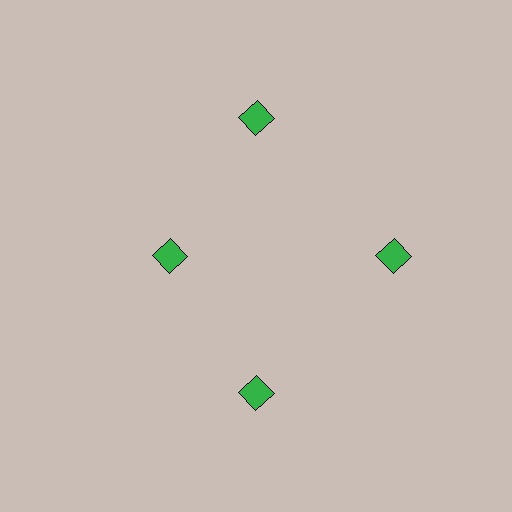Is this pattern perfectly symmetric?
No. The 4 green diamonds are arranged in a ring, but one element near the 9 o'clock position is pulled inward toward the center, breaking the 4-fold rotational symmetry.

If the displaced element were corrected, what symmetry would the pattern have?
It would have 4-fold rotational symmetry — the pattern would map onto itself every 90 degrees.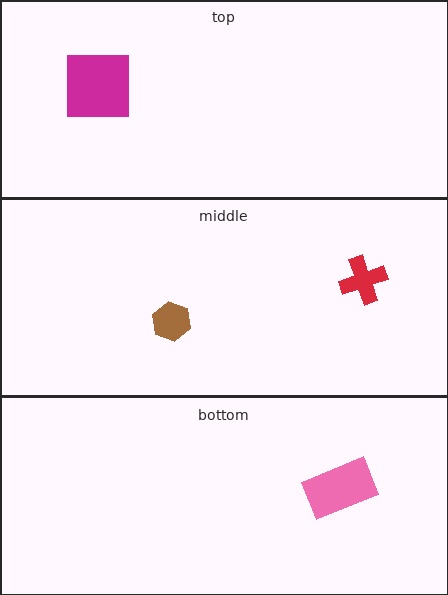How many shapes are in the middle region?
2.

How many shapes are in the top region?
1.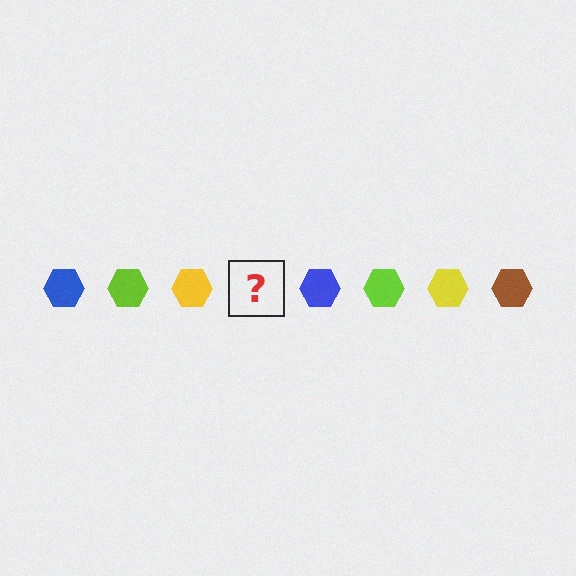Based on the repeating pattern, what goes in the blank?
The blank should be a brown hexagon.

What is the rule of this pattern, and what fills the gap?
The rule is that the pattern cycles through blue, lime, yellow, brown hexagons. The gap should be filled with a brown hexagon.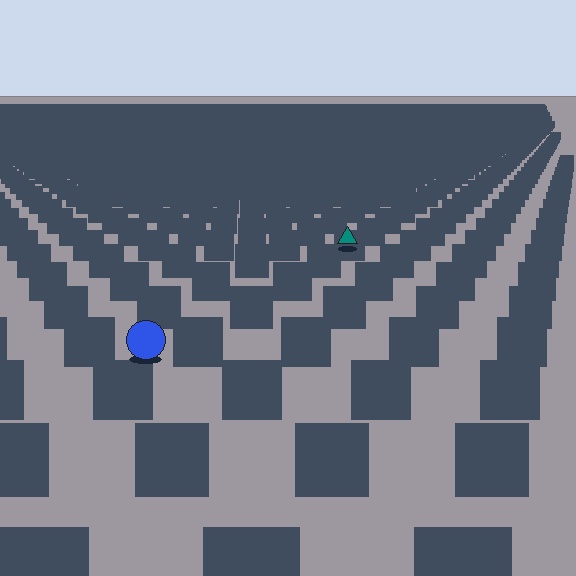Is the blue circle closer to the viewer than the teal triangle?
Yes. The blue circle is closer — you can tell from the texture gradient: the ground texture is coarser near it.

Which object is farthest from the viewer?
The teal triangle is farthest from the viewer. It appears smaller and the ground texture around it is denser.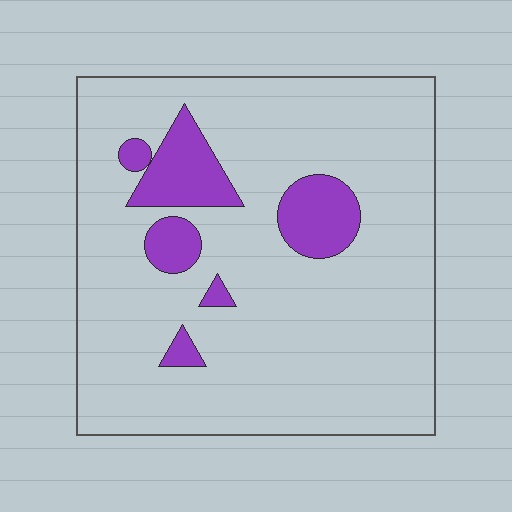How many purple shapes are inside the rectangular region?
6.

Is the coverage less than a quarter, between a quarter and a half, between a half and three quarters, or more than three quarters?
Less than a quarter.